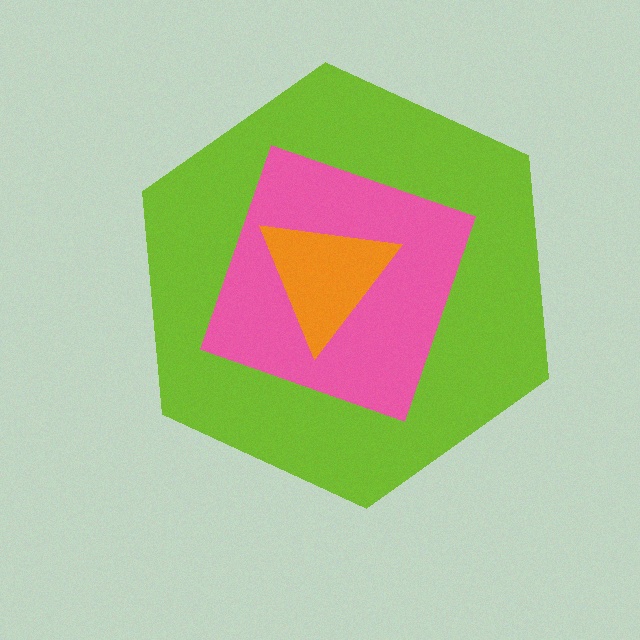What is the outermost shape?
The lime hexagon.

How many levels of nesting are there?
3.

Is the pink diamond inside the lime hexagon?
Yes.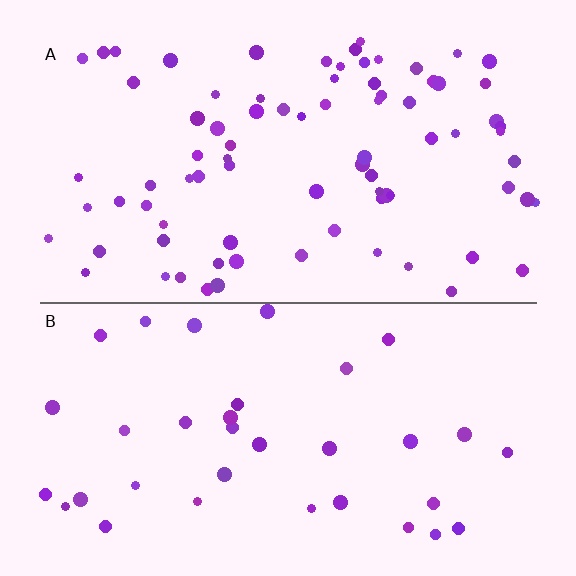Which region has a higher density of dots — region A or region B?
A (the top).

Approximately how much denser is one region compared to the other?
Approximately 2.3× — region A over region B.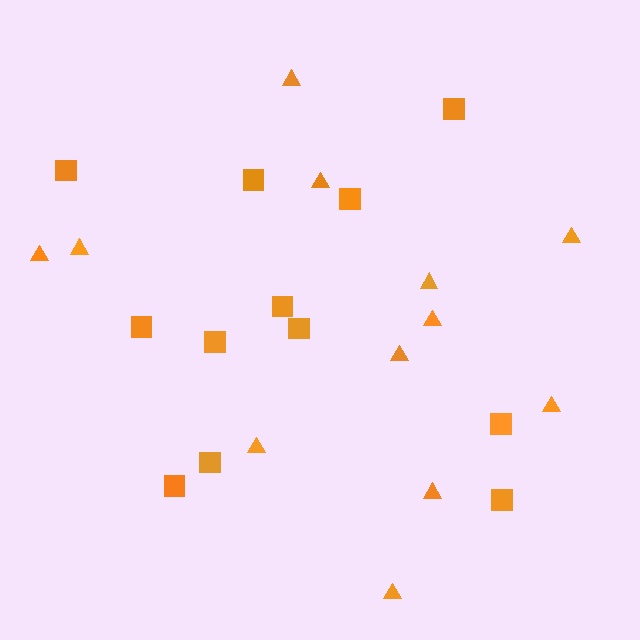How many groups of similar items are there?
There are 2 groups: one group of squares (12) and one group of triangles (12).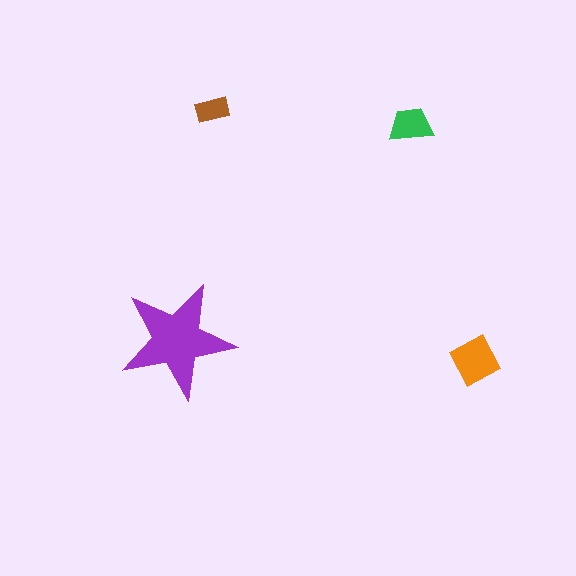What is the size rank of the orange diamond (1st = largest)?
2nd.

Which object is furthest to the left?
The purple star is leftmost.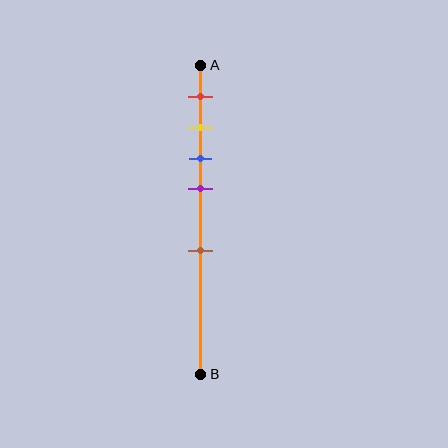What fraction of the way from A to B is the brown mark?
The brown mark is approximately 60% (0.6) of the way from A to B.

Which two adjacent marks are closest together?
The yellow and blue marks are the closest adjacent pair.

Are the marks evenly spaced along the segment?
No, the marks are not evenly spaced.